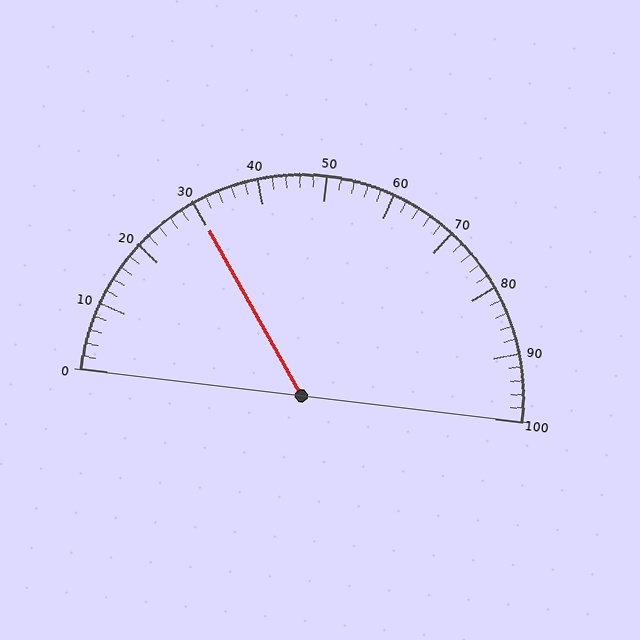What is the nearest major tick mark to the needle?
The nearest major tick mark is 30.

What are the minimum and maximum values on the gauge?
The gauge ranges from 0 to 100.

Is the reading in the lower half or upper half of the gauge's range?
The reading is in the lower half of the range (0 to 100).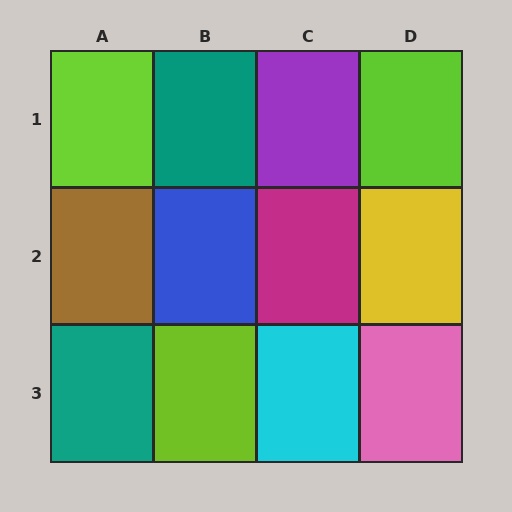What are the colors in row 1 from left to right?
Lime, teal, purple, lime.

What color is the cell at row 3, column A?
Teal.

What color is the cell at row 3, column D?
Pink.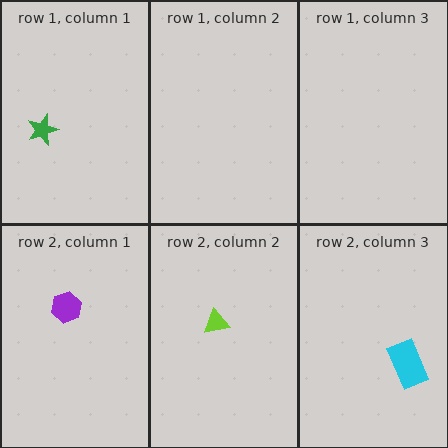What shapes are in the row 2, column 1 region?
The purple hexagon.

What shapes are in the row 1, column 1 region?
The green star.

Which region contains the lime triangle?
The row 2, column 2 region.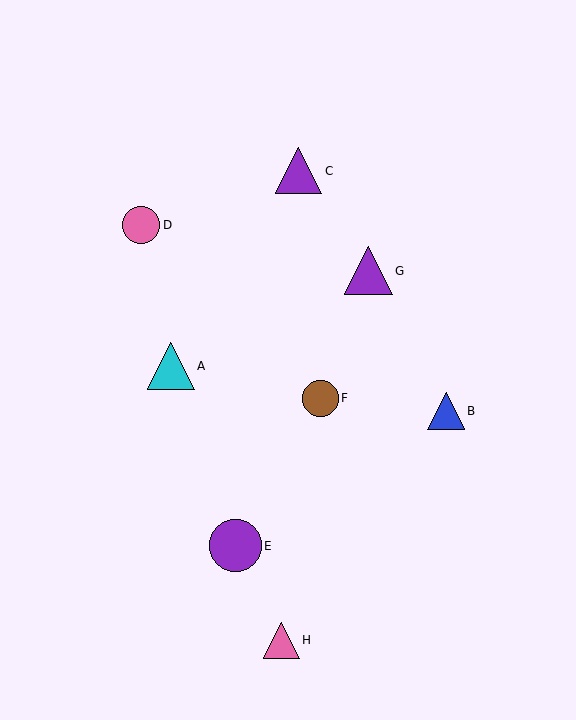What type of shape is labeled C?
Shape C is a purple triangle.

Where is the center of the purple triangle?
The center of the purple triangle is at (299, 171).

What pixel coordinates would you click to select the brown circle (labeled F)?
Click at (321, 398) to select the brown circle F.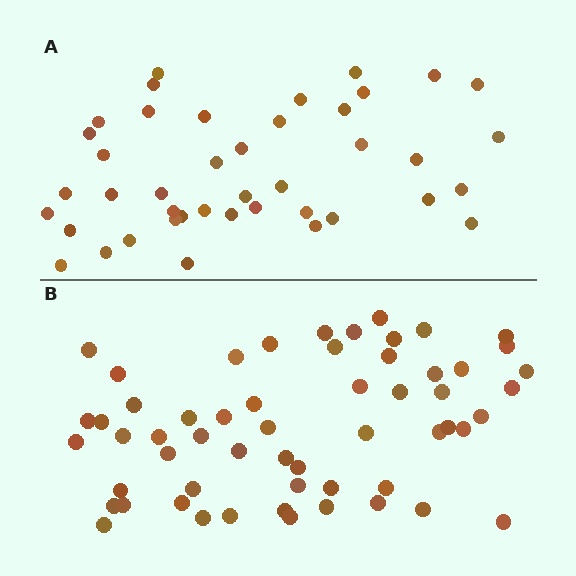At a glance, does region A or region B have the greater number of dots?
Region B (the bottom region) has more dots.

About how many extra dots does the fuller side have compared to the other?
Region B has approximately 15 more dots than region A.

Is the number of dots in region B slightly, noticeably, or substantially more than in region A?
Region B has noticeably more, but not dramatically so. The ratio is roughly 1.4 to 1.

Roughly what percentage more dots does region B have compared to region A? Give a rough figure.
About 35% more.